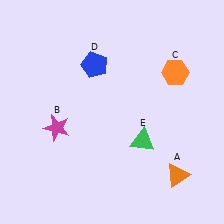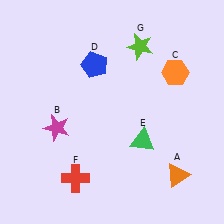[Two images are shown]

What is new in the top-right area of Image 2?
A lime star (G) was added in the top-right area of Image 2.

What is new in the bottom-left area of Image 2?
A red cross (F) was added in the bottom-left area of Image 2.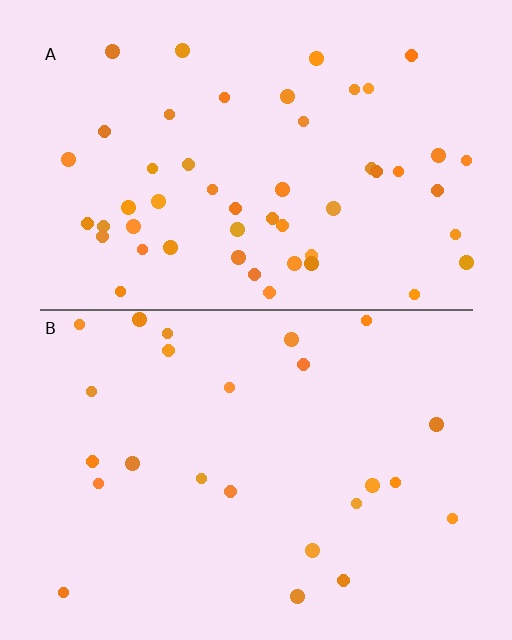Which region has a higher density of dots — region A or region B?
A (the top).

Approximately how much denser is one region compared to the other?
Approximately 2.1× — region A over region B.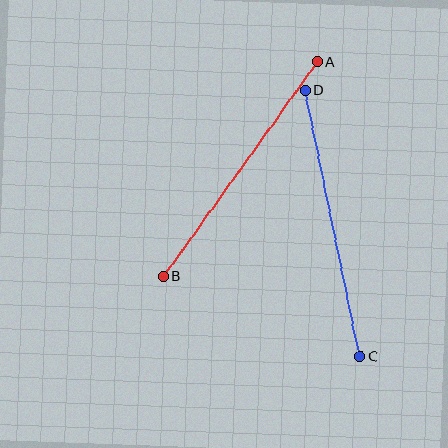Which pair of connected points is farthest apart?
Points C and D are farthest apart.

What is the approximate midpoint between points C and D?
The midpoint is at approximately (333, 223) pixels.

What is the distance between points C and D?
The distance is approximately 272 pixels.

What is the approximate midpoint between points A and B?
The midpoint is at approximately (240, 169) pixels.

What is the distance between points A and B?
The distance is approximately 264 pixels.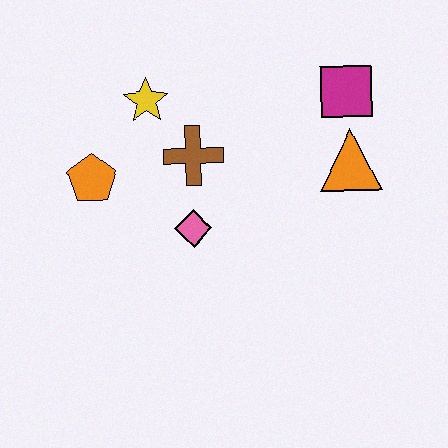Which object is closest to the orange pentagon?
The yellow star is closest to the orange pentagon.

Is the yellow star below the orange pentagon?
No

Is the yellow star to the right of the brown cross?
No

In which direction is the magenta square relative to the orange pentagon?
The magenta square is to the right of the orange pentagon.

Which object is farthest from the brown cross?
The magenta square is farthest from the brown cross.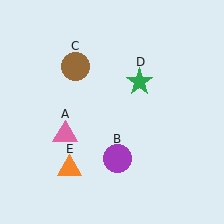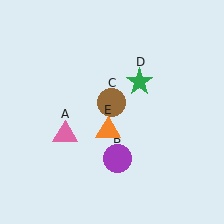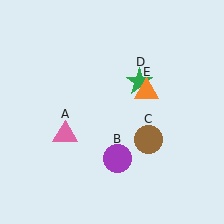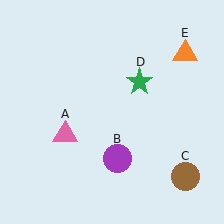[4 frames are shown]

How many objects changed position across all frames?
2 objects changed position: brown circle (object C), orange triangle (object E).